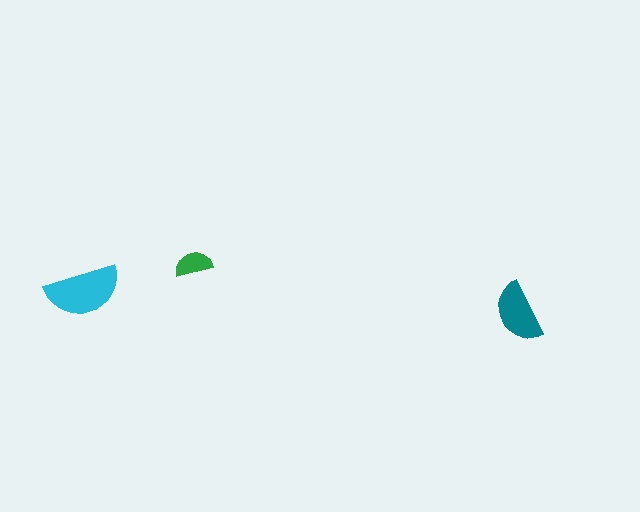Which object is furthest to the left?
The cyan semicircle is leftmost.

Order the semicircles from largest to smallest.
the cyan one, the teal one, the green one.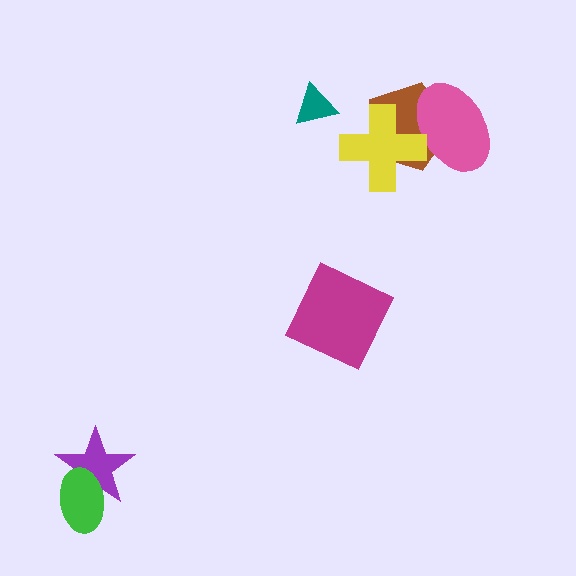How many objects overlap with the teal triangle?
0 objects overlap with the teal triangle.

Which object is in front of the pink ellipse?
The yellow cross is in front of the pink ellipse.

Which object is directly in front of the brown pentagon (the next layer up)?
The pink ellipse is directly in front of the brown pentagon.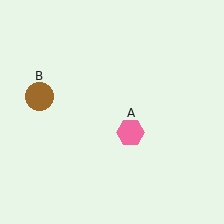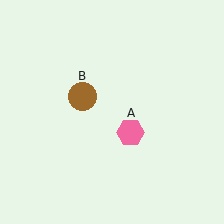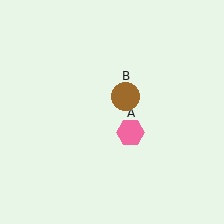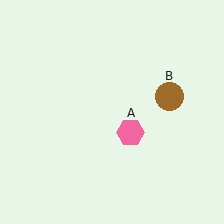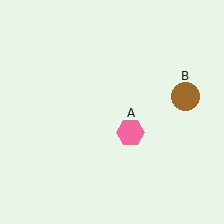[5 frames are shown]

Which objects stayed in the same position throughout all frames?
Pink hexagon (object A) remained stationary.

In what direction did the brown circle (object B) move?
The brown circle (object B) moved right.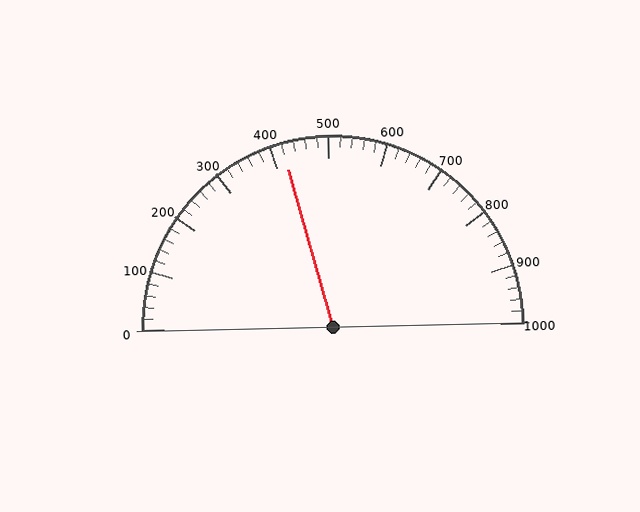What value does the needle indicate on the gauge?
The needle indicates approximately 420.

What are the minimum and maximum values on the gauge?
The gauge ranges from 0 to 1000.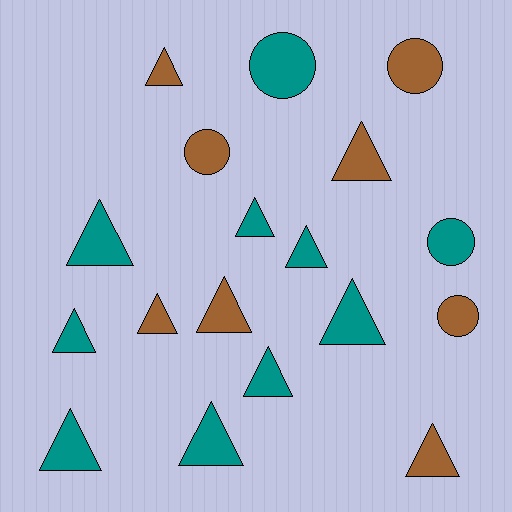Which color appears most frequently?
Teal, with 10 objects.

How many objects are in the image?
There are 18 objects.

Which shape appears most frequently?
Triangle, with 13 objects.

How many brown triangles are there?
There are 5 brown triangles.